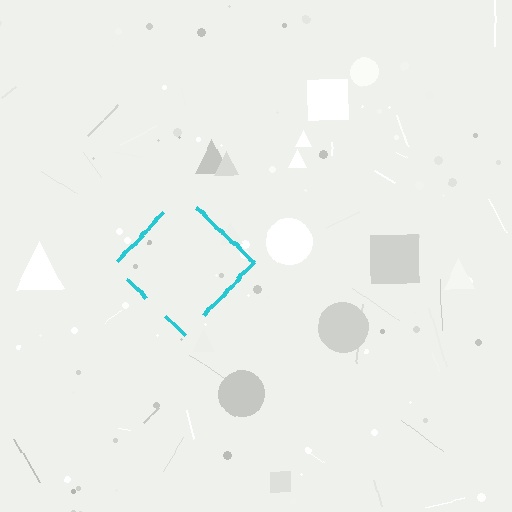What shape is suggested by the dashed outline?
The dashed outline suggests a diamond.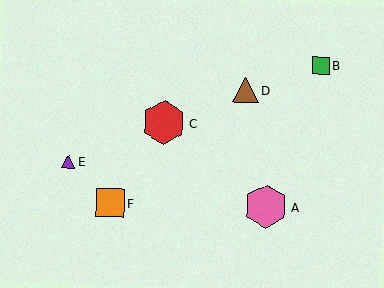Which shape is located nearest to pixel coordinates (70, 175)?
The purple triangle (labeled E) at (69, 161) is nearest to that location.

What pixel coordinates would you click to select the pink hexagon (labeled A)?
Click at (266, 206) to select the pink hexagon A.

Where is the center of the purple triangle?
The center of the purple triangle is at (69, 161).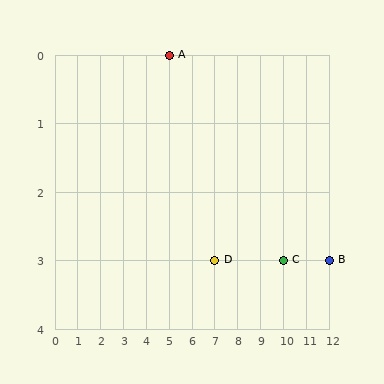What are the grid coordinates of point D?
Point D is at grid coordinates (7, 3).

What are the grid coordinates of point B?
Point B is at grid coordinates (12, 3).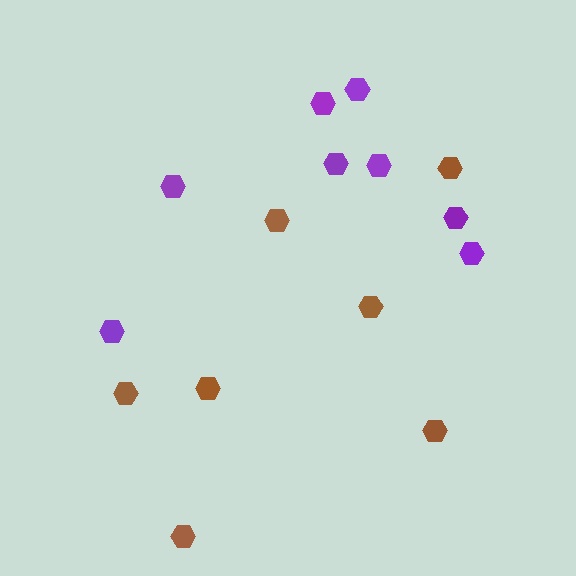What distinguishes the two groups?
There are 2 groups: one group of brown hexagons (7) and one group of purple hexagons (8).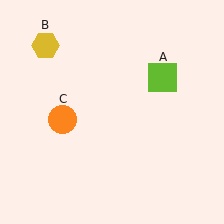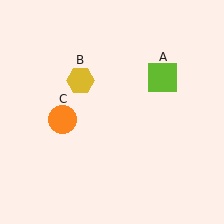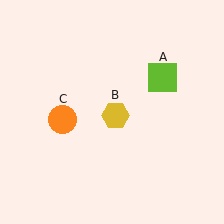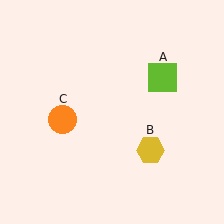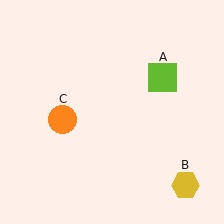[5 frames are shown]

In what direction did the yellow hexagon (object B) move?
The yellow hexagon (object B) moved down and to the right.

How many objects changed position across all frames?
1 object changed position: yellow hexagon (object B).